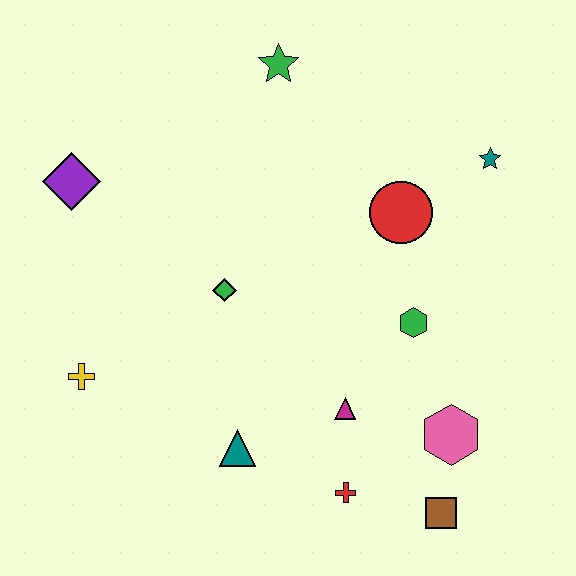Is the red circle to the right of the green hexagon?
No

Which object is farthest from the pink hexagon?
The purple diamond is farthest from the pink hexagon.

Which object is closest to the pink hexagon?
The brown square is closest to the pink hexagon.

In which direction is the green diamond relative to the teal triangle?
The green diamond is above the teal triangle.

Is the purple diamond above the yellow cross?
Yes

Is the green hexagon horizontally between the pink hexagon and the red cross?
Yes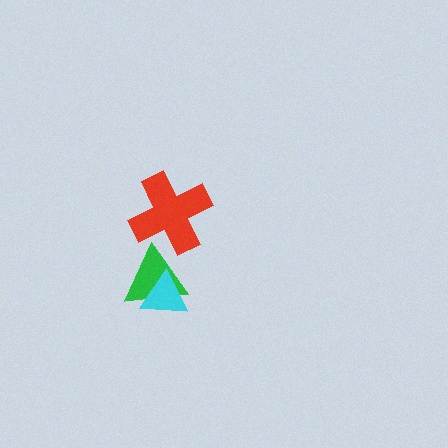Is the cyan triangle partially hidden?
No, no other shape covers it.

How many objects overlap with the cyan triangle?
1 object overlaps with the cyan triangle.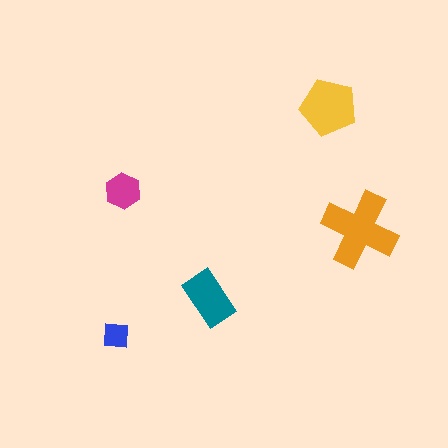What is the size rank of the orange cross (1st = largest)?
1st.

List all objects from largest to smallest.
The orange cross, the yellow pentagon, the teal rectangle, the magenta hexagon, the blue square.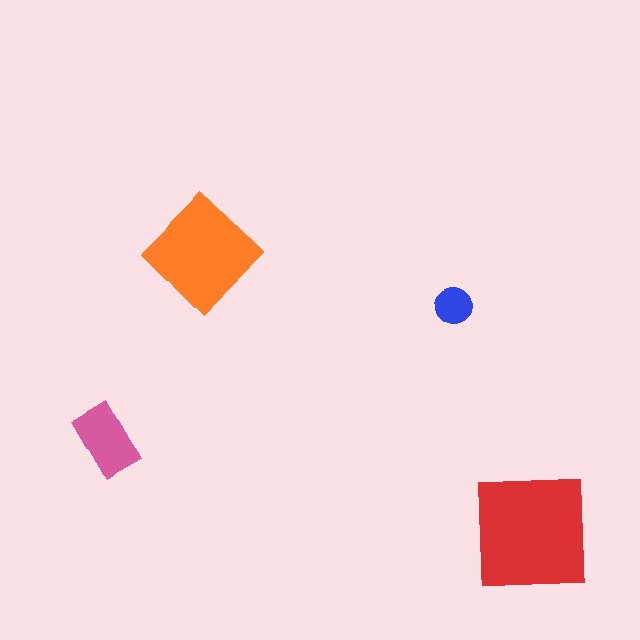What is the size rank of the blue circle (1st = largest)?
4th.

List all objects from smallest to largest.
The blue circle, the pink rectangle, the orange diamond, the red square.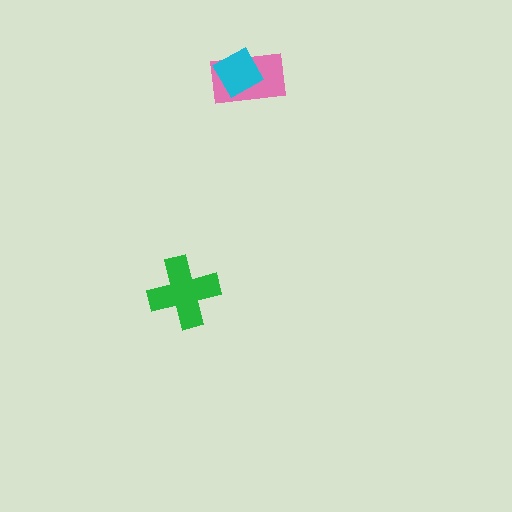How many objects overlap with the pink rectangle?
1 object overlaps with the pink rectangle.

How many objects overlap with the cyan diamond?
1 object overlaps with the cyan diamond.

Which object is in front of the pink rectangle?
The cyan diamond is in front of the pink rectangle.